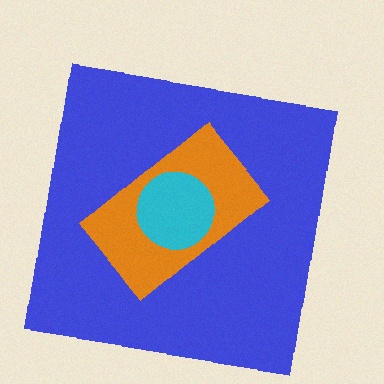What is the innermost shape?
The cyan circle.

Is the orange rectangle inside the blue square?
Yes.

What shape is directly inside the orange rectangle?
The cyan circle.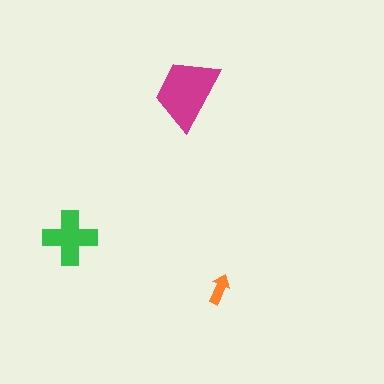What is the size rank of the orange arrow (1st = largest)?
3rd.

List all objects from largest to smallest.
The magenta trapezoid, the green cross, the orange arrow.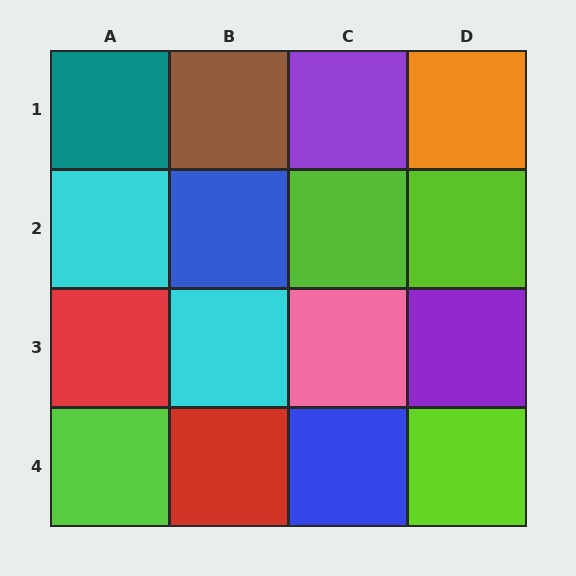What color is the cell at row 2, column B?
Blue.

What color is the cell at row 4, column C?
Blue.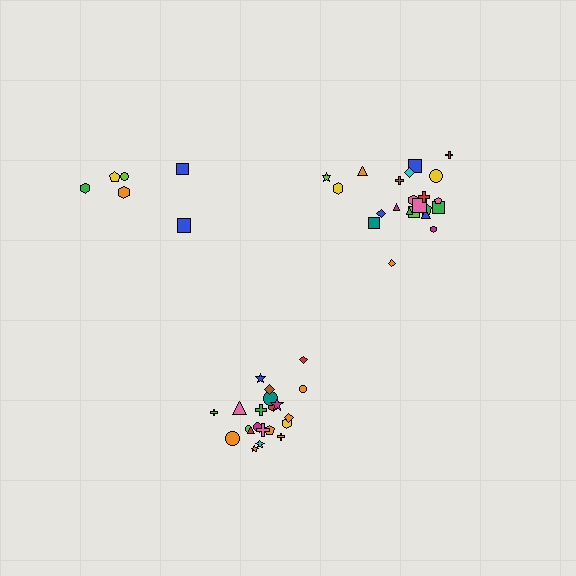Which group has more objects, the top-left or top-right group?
The top-right group.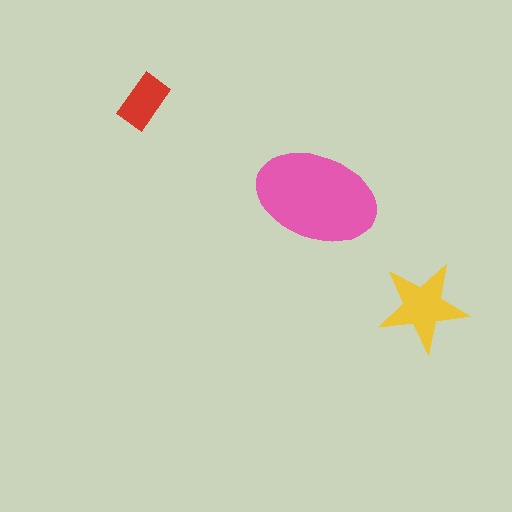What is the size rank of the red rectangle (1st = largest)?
3rd.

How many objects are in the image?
There are 3 objects in the image.